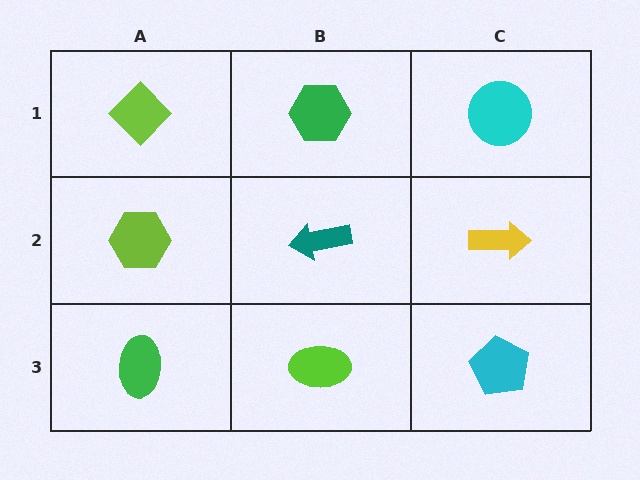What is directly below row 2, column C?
A cyan pentagon.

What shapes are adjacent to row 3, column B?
A teal arrow (row 2, column B), a green ellipse (row 3, column A), a cyan pentagon (row 3, column C).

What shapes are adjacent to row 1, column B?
A teal arrow (row 2, column B), a lime diamond (row 1, column A), a cyan circle (row 1, column C).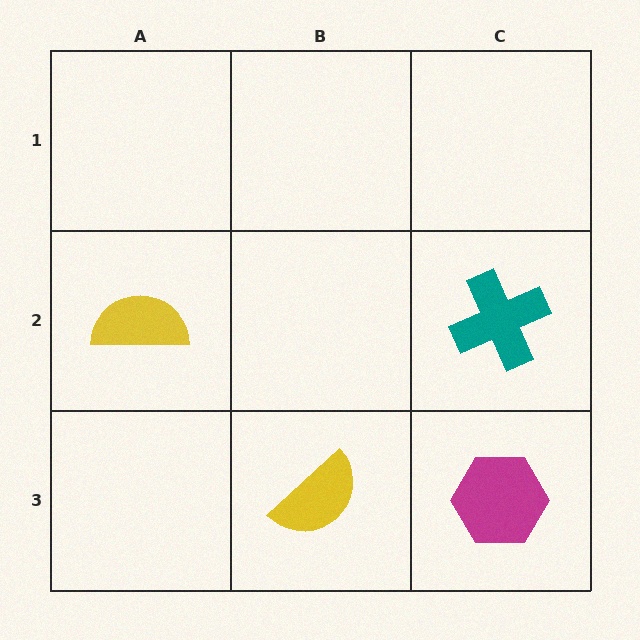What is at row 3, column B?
A yellow semicircle.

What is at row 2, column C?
A teal cross.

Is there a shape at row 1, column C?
No, that cell is empty.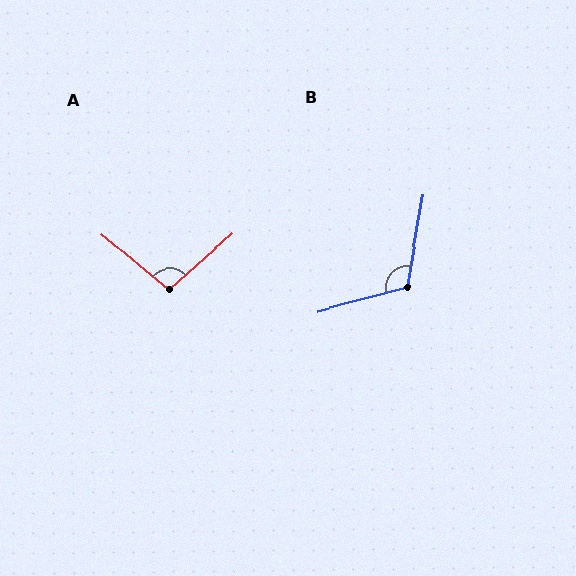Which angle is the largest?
B, at approximately 115 degrees.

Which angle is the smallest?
A, at approximately 99 degrees.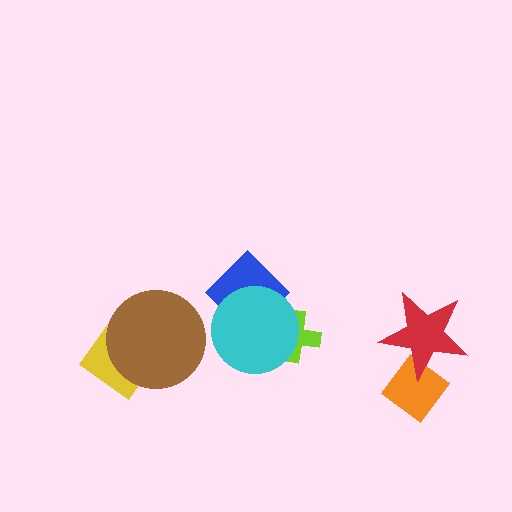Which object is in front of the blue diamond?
The cyan circle is in front of the blue diamond.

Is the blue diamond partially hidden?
Yes, it is partially covered by another shape.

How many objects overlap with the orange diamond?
1 object overlaps with the orange diamond.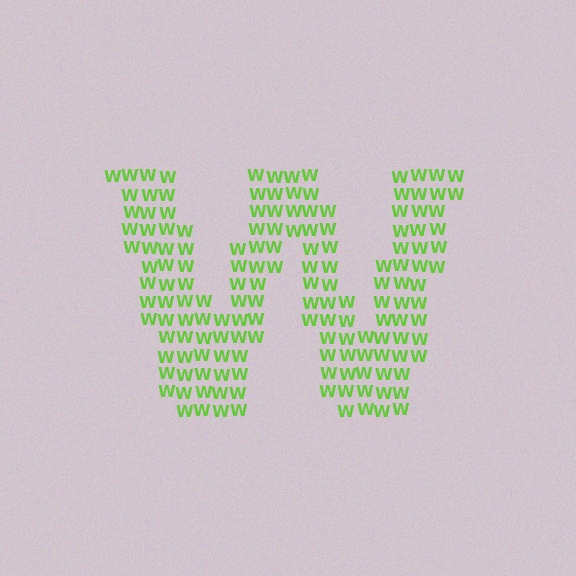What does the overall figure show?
The overall figure shows the letter W.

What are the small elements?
The small elements are letter W's.